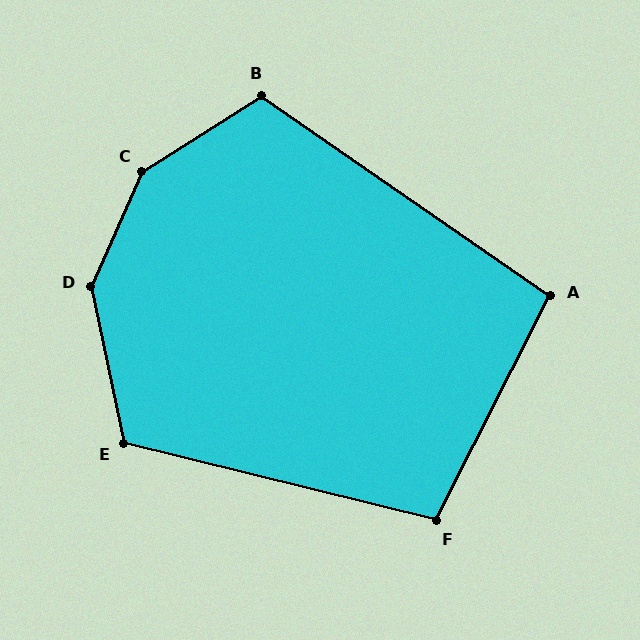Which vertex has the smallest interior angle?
A, at approximately 98 degrees.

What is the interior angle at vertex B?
Approximately 113 degrees (obtuse).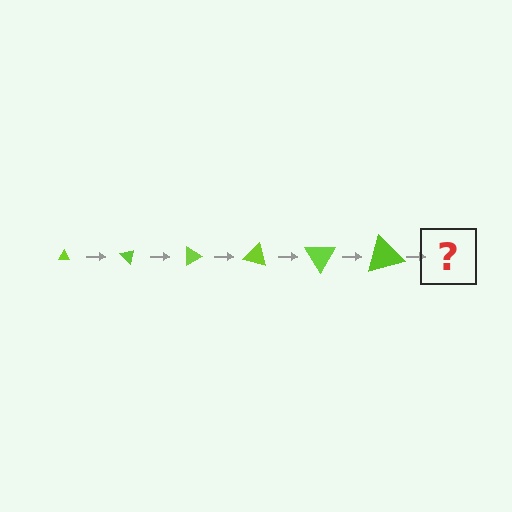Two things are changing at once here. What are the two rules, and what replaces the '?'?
The two rules are that the triangle grows larger each step and it rotates 45 degrees each step. The '?' should be a triangle, larger than the previous one and rotated 270 degrees from the start.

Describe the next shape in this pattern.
It should be a triangle, larger than the previous one and rotated 270 degrees from the start.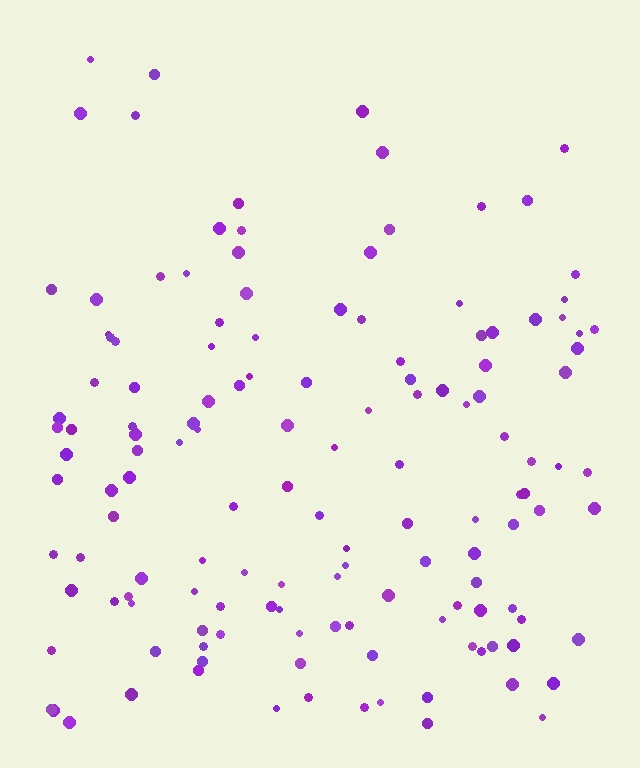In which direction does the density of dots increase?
From top to bottom, with the bottom side densest.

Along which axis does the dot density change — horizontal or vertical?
Vertical.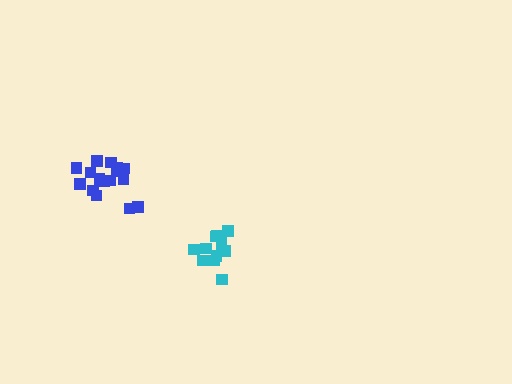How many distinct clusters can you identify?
There are 2 distinct clusters.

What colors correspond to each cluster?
The clusters are colored: cyan, blue.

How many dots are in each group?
Group 1: 12 dots, Group 2: 18 dots (30 total).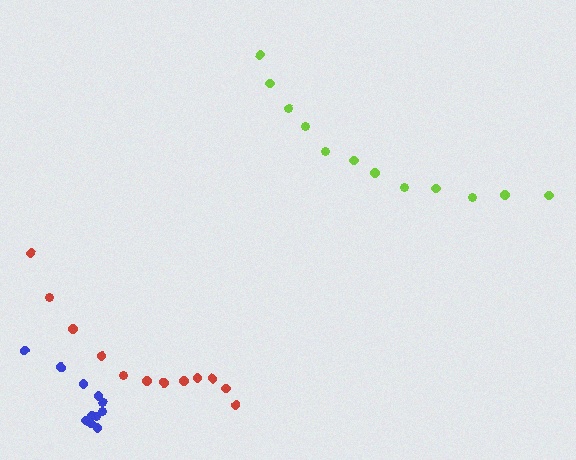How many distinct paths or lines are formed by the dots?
There are 3 distinct paths.